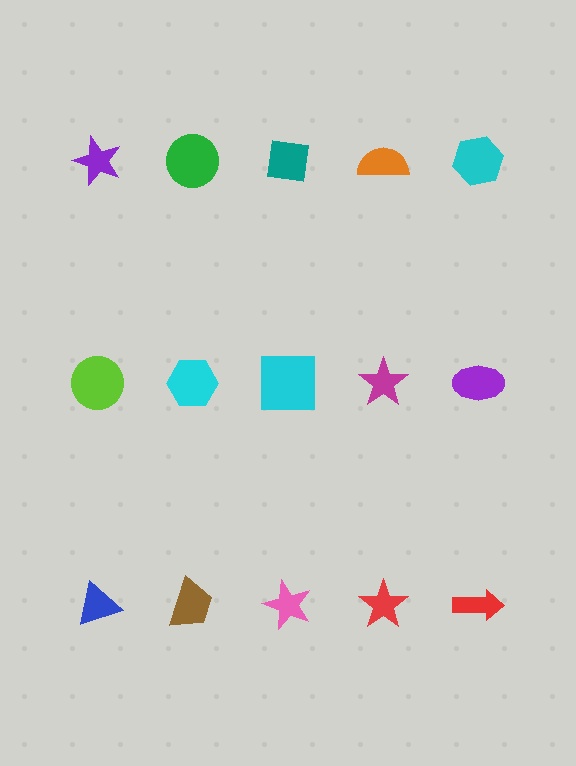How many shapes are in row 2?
5 shapes.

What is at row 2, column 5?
A purple ellipse.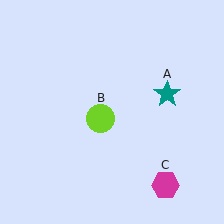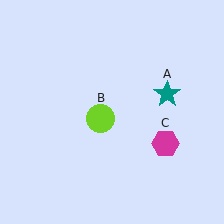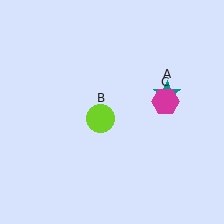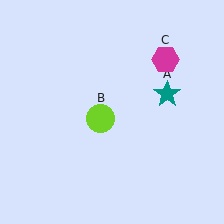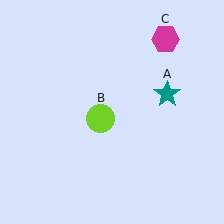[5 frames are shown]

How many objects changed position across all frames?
1 object changed position: magenta hexagon (object C).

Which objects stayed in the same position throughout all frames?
Teal star (object A) and lime circle (object B) remained stationary.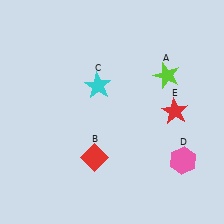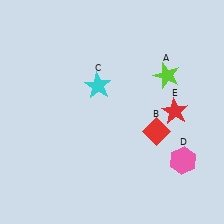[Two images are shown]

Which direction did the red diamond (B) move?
The red diamond (B) moved right.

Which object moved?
The red diamond (B) moved right.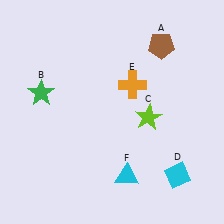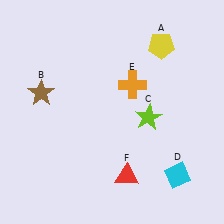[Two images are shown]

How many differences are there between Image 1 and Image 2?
There are 3 differences between the two images.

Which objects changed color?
A changed from brown to yellow. B changed from green to brown. F changed from cyan to red.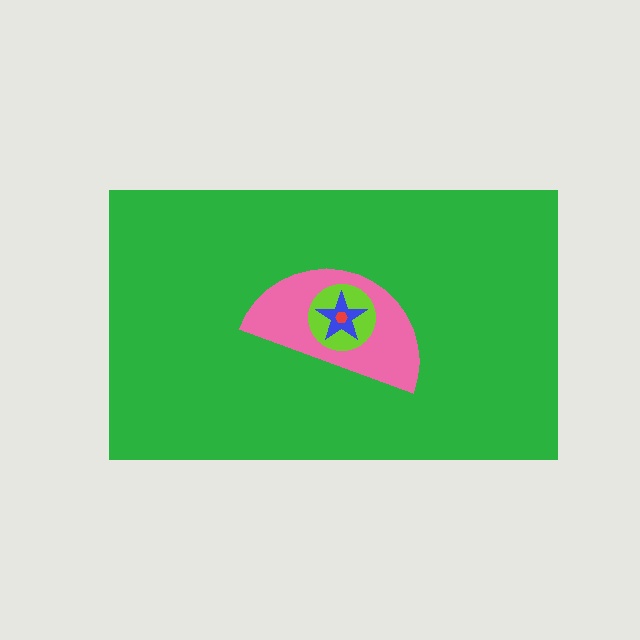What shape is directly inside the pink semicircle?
The lime circle.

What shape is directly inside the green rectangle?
The pink semicircle.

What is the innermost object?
The red hexagon.